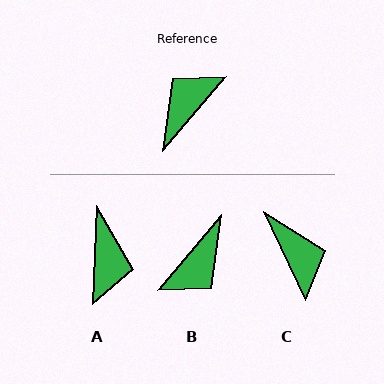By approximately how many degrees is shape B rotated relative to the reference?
Approximately 180 degrees clockwise.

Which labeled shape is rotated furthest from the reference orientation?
B, about 180 degrees away.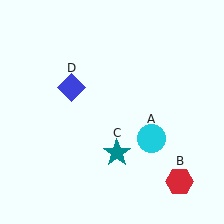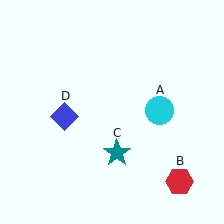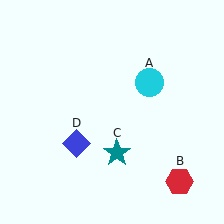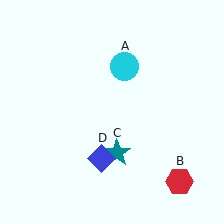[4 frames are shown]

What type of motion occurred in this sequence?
The cyan circle (object A), blue diamond (object D) rotated counterclockwise around the center of the scene.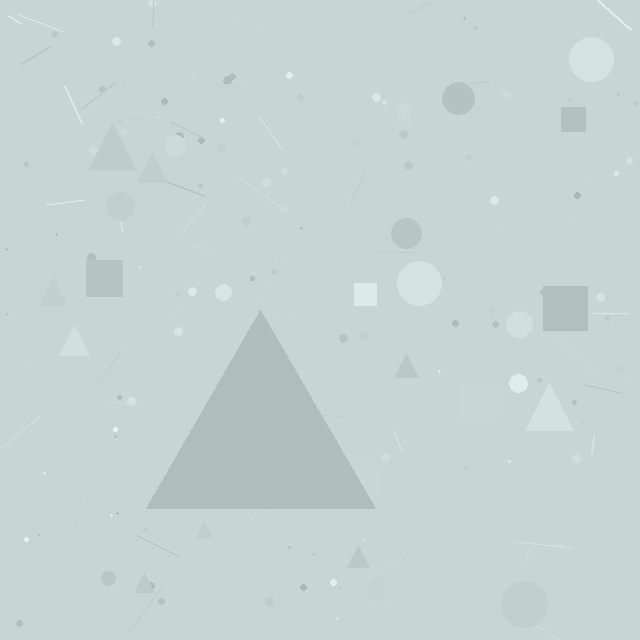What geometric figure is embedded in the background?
A triangle is embedded in the background.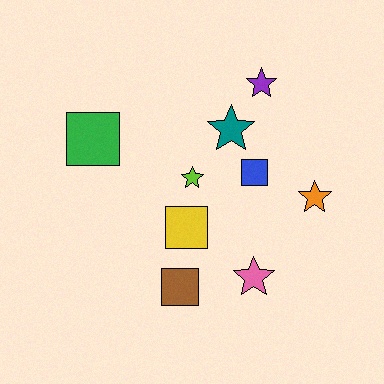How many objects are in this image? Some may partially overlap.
There are 9 objects.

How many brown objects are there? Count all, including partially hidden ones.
There is 1 brown object.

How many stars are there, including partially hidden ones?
There are 5 stars.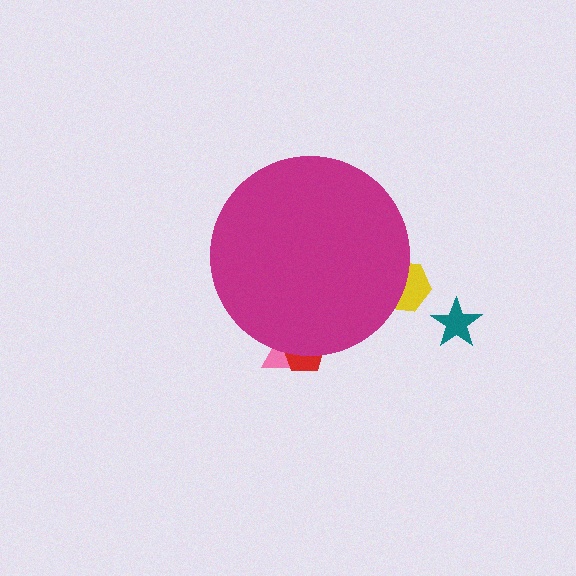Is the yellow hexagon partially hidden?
Yes, the yellow hexagon is partially hidden behind the magenta circle.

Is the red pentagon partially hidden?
Yes, the red pentagon is partially hidden behind the magenta circle.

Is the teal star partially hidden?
No, the teal star is fully visible.